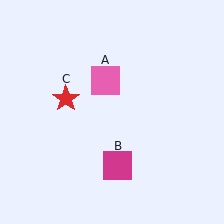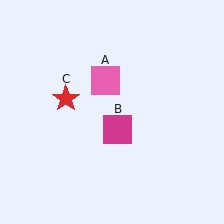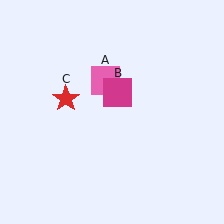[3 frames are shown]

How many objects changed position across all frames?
1 object changed position: magenta square (object B).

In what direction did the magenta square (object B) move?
The magenta square (object B) moved up.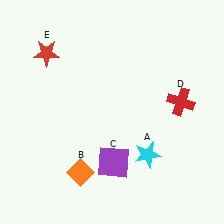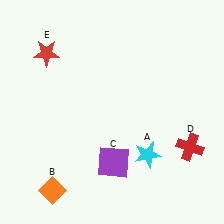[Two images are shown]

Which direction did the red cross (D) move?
The red cross (D) moved down.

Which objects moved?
The objects that moved are: the orange diamond (B), the red cross (D).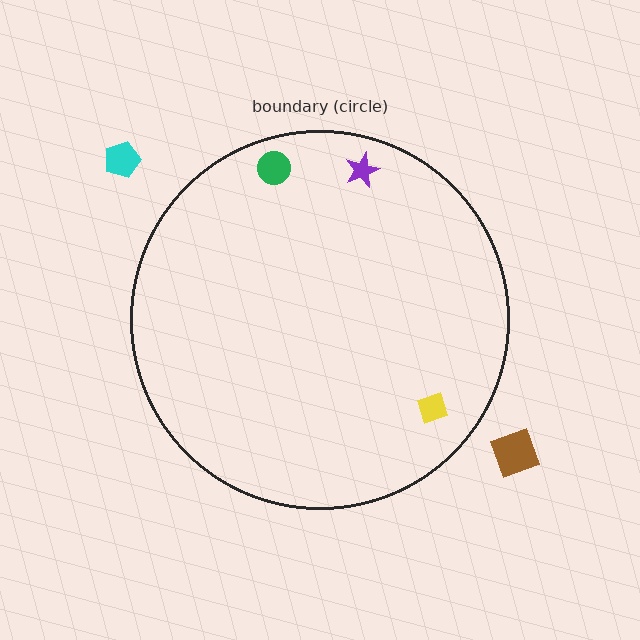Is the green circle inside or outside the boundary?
Inside.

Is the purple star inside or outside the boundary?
Inside.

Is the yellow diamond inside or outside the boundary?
Inside.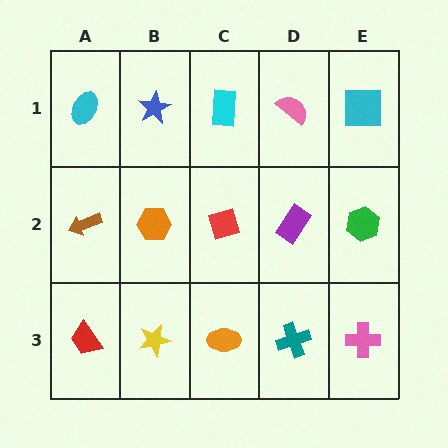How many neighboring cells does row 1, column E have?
2.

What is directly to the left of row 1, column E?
A pink semicircle.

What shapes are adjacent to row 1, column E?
A green hexagon (row 2, column E), a pink semicircle (row 1, column D).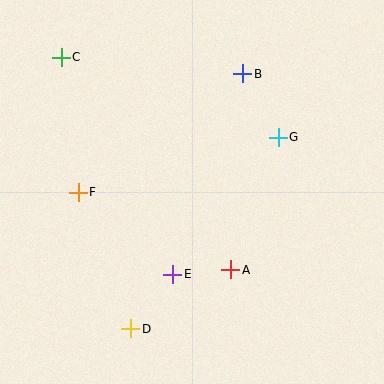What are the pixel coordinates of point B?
Point B is at (243, 74).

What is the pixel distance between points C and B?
The distance between C and B is 182 pixels.